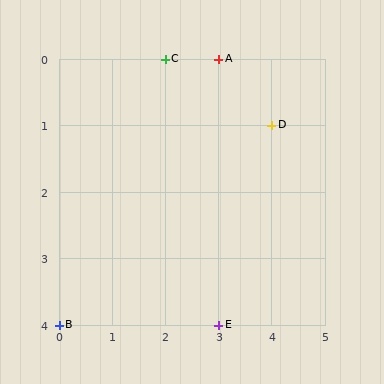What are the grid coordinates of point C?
Point C is at grid coordinates (2, 0).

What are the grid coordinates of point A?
Point A is at grid coordinates (3, 0).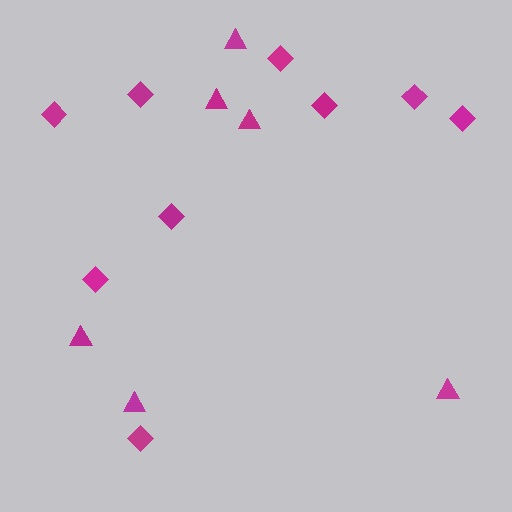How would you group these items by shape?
There are 2 groups: one group of triangles (6) and one group of diamonds (9).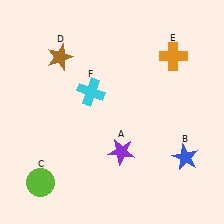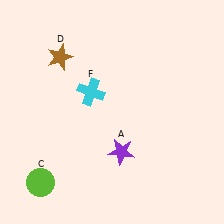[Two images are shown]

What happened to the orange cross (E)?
The orange cross (E) was removed in Image 2. It was in the top-right area of Image 1.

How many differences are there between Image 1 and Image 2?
There are 2 differences between the two images.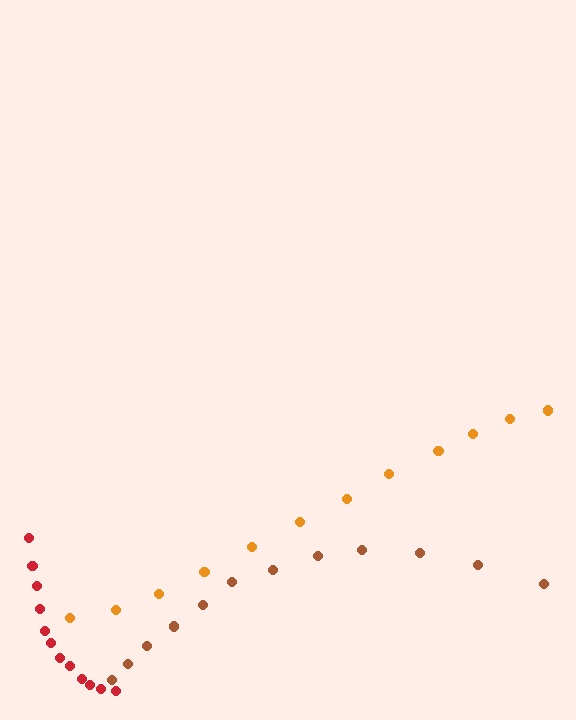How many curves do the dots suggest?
There are 3 distinct paths.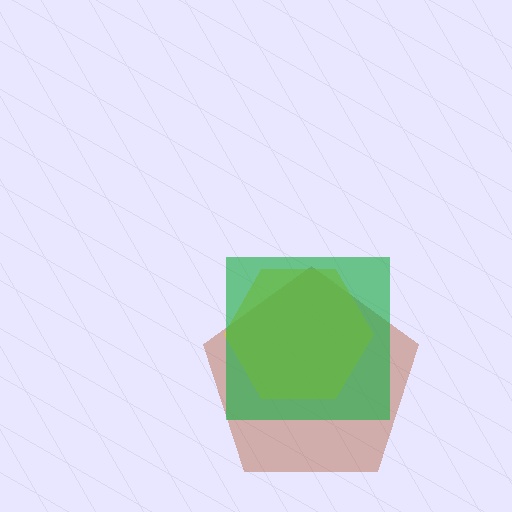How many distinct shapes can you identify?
There are 3 distinct shapes: a brown pentagon, a yellow hexagon, a green square.